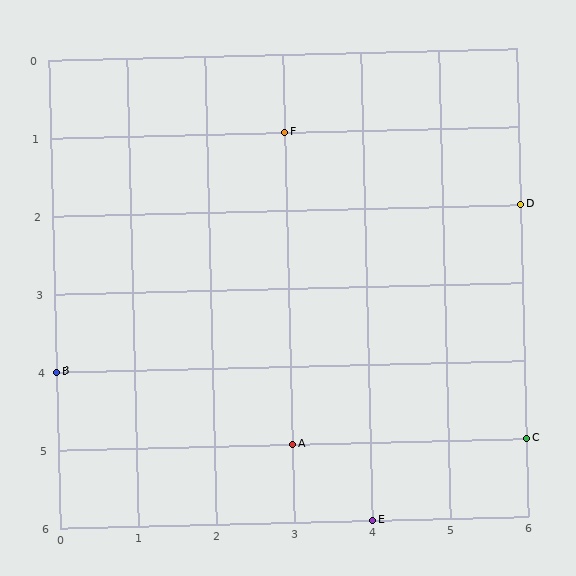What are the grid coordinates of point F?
Point F is at grid coordinates (3, 1).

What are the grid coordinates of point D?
Point D is at grid coordinates (6, 2).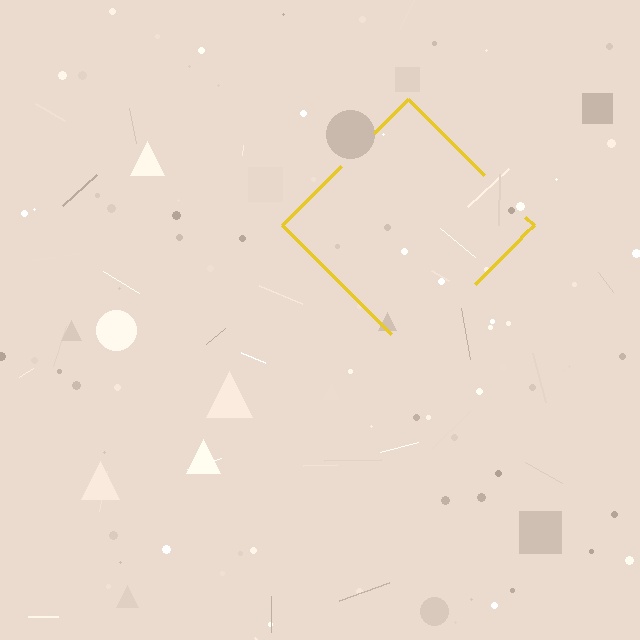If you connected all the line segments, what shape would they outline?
They would outline a diamond.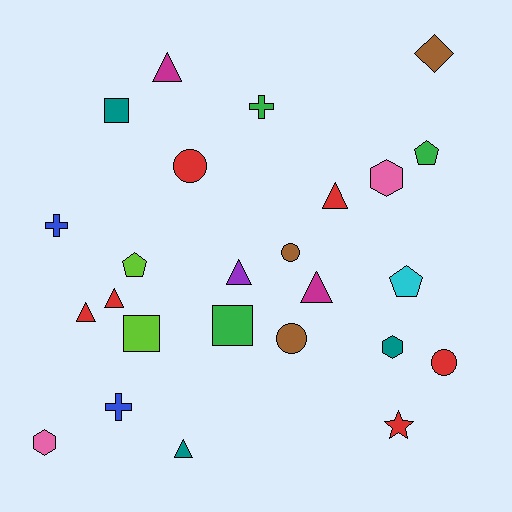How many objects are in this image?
There are 25 objects.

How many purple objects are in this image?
There is 1 purple object.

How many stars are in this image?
There is 1 star.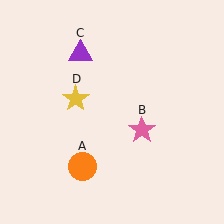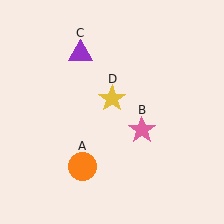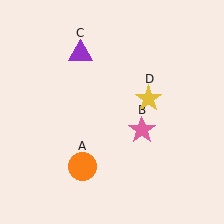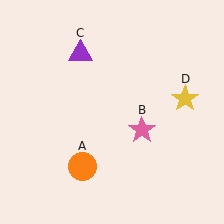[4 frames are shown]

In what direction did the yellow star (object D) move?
The yellow star (object D) moved right.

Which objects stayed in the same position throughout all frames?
Orange circle (object A) and pink star (object B) and purple triangle (object C) remained stationary.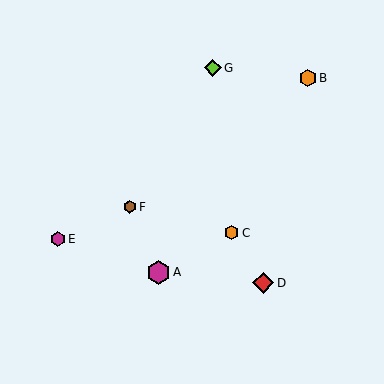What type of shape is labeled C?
Shape C is an orange hexagon.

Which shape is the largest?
The magenta hexagon (labeled A) is the largest.